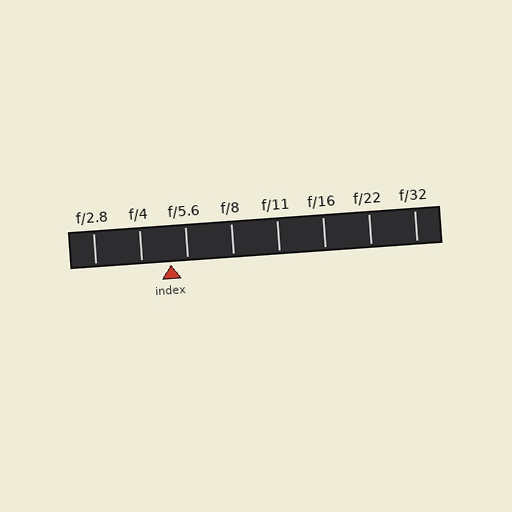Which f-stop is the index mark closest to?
The index mark is closest to f/5.6.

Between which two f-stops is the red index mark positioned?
The index mark is between f/4 and f/5.6.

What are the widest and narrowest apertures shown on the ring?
The widest aperture shown is f/2.8 and the narrowest is f/32.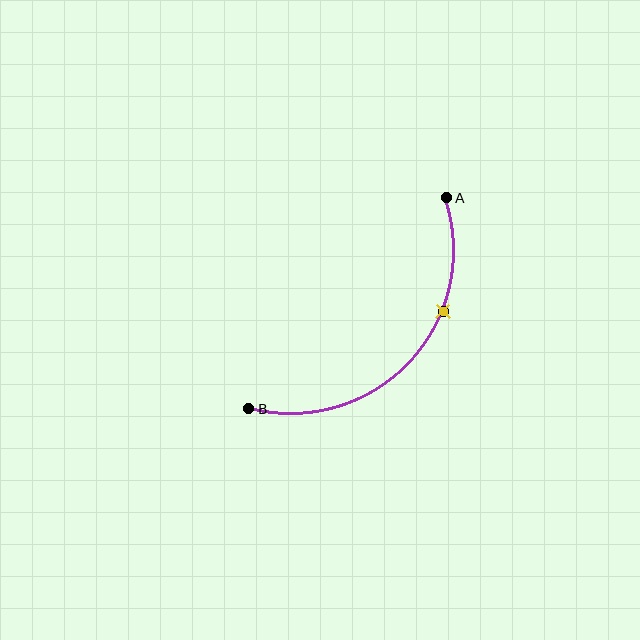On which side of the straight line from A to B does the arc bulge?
The arc bulges below and to the right of the straight line connecting A and B.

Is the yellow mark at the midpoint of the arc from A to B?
No. The yellow mark lies on the arc but is closer to endpoint A. The arc midpoint would be at the point on the curve equidistant along the arc from both A and B.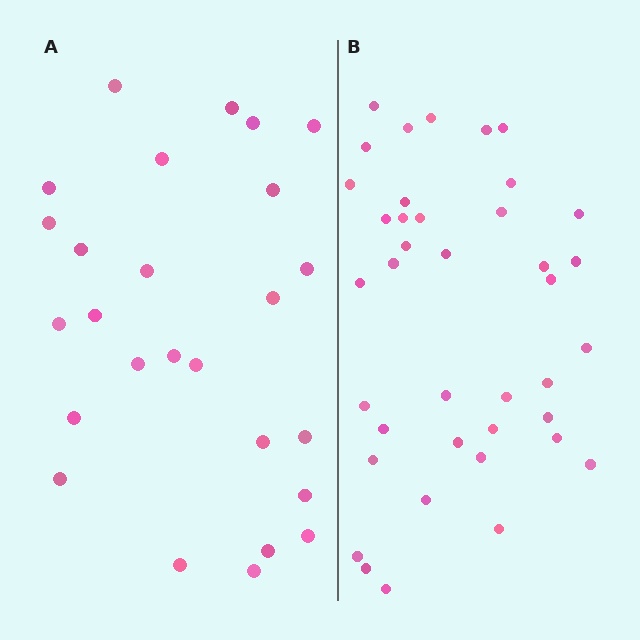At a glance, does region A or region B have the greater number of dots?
Region B (the right region) has more dots.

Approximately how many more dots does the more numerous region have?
Region B has approximately 15 more dots than region A.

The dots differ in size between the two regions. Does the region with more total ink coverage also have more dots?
No. Region A has more total ink coverage because its dots are larger, but region B actually contains more individual dots. Total area can be misleading — the number of items is what matters here.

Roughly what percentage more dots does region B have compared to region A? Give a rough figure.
About 50% more.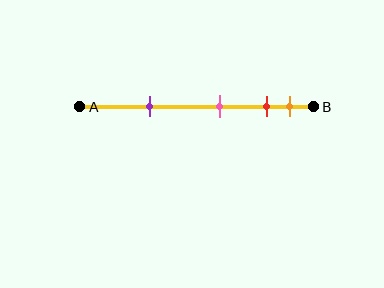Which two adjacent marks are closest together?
The red and orange marks are the closest adjacent pair.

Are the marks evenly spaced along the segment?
No, the marks are not evenly spaced.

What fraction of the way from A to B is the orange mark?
The orange mark is approximately 90% (0.9) of the way from A to B.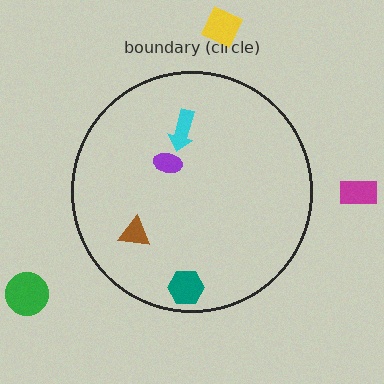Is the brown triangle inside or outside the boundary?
Inside.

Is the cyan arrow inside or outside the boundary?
Inside.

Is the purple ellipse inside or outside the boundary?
Inside.